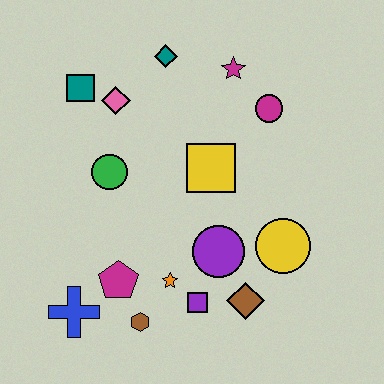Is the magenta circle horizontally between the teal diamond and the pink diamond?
No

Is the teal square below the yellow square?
No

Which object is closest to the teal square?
The pink diamond is closest to the teal square.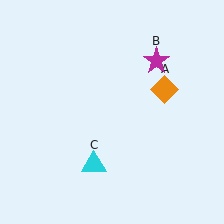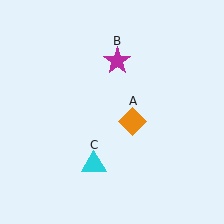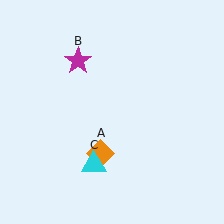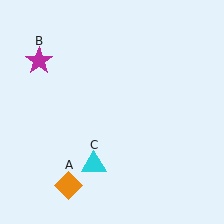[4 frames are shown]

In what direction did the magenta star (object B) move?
The magenta star (object B) moved left.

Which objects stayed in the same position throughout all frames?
Cyan triangle (object C) remained stationary.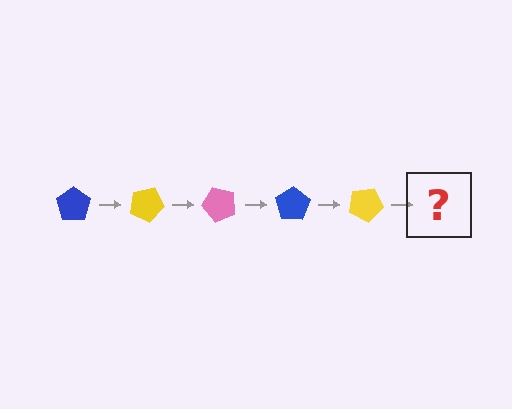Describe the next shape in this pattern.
It should be a pink pentagon, rotated 125 degrees from the start.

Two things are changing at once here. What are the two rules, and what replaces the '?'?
The two rules are that it rotates 25 degrees each step and the color cycles through blue, yellow, and pink. The '?' should be a pink pentagon, rotated 125 degrees from the start.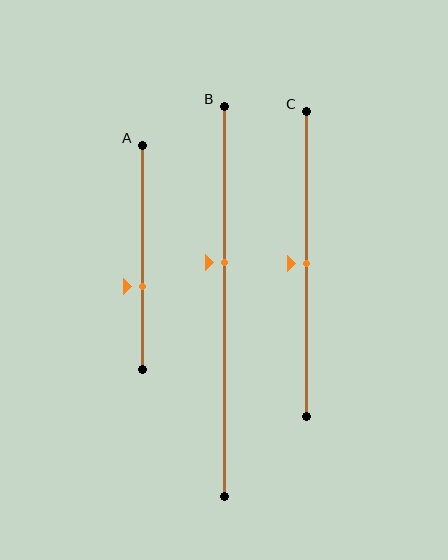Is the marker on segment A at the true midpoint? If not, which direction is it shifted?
No, the marker on segment A is shifted downward by about 13% of the segment length.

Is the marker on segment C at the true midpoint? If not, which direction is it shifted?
Yes, the marker on segment C is at the true midpoint.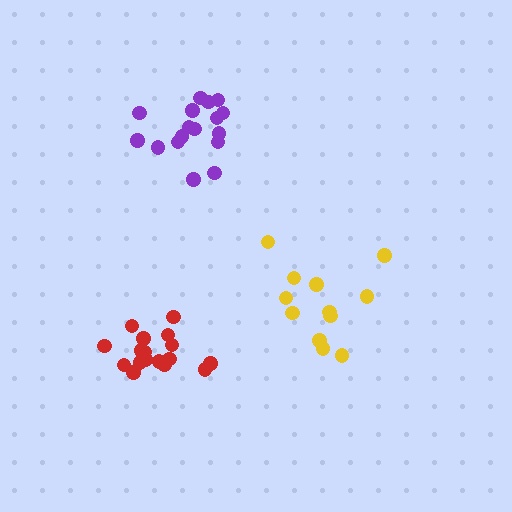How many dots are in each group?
Group 1: 12 dots, Group 2: 17 dots, Group 3: 17 dots (46 total).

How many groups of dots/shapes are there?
There are 3 groups.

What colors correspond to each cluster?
The clusters are colored: yellow, purple, red.